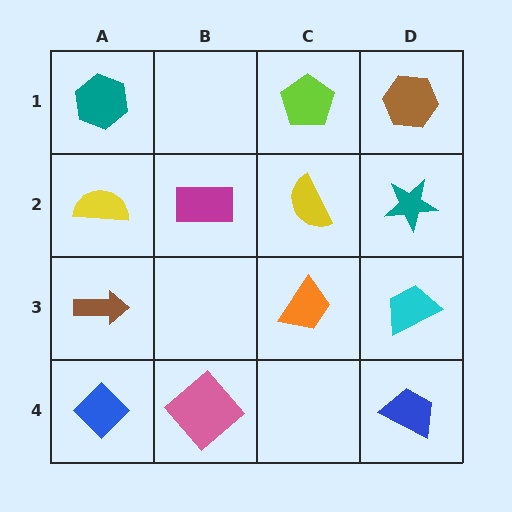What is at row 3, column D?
A cyan trapezoid.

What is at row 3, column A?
A brown arrow.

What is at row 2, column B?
A magenta rectangle.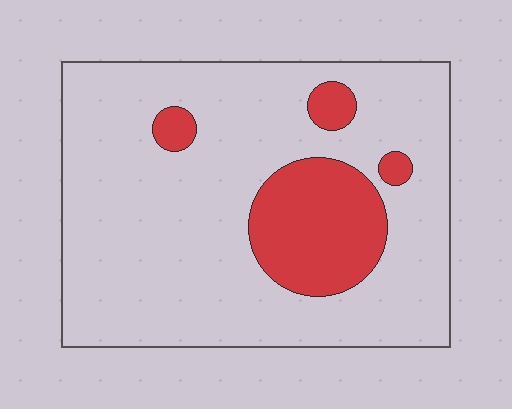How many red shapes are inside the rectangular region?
4.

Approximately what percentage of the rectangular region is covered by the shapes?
Approximately 20%.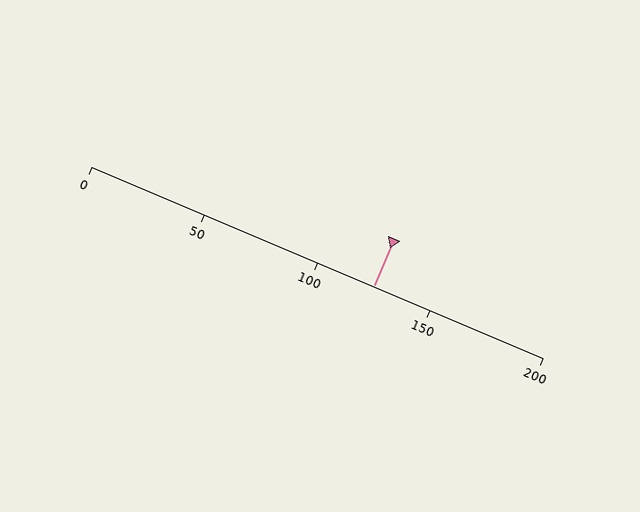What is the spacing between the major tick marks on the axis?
The major ticks are spaced 50 apart.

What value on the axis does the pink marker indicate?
The marker indicates approximately 125.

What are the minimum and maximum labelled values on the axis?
The axis runs from 0 to 200.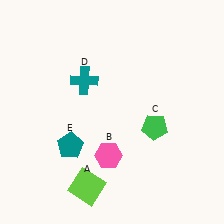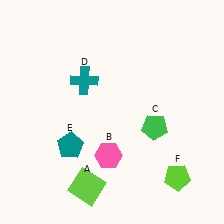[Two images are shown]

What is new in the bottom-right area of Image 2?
A lime pentagon (F) was added in the bottom-right area of Image 2.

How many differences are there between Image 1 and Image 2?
There is 1 difference between the two images.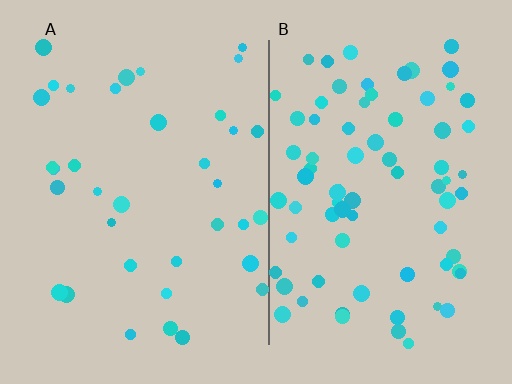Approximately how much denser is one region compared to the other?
Approximately 2.1× — region B over region A.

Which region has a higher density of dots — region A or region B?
B (the right).